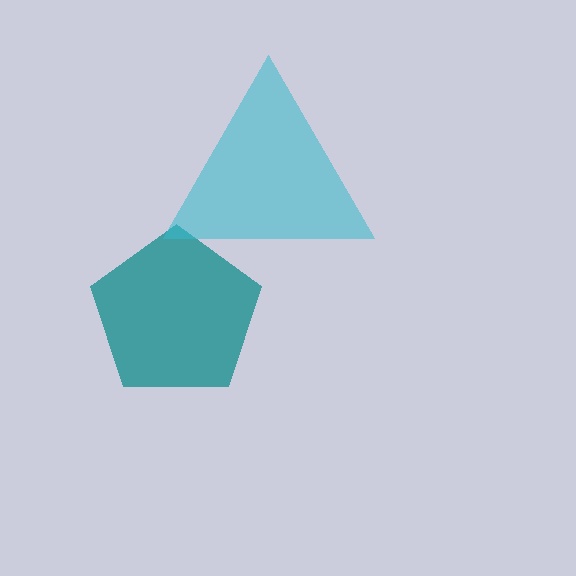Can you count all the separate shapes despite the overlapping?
Yes, there are 2 separate shapes.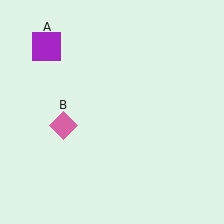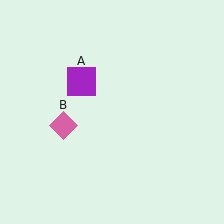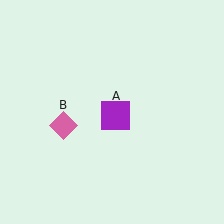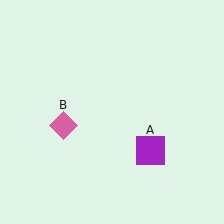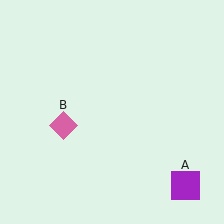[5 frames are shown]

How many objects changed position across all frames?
1 object changed position: purple square (object A).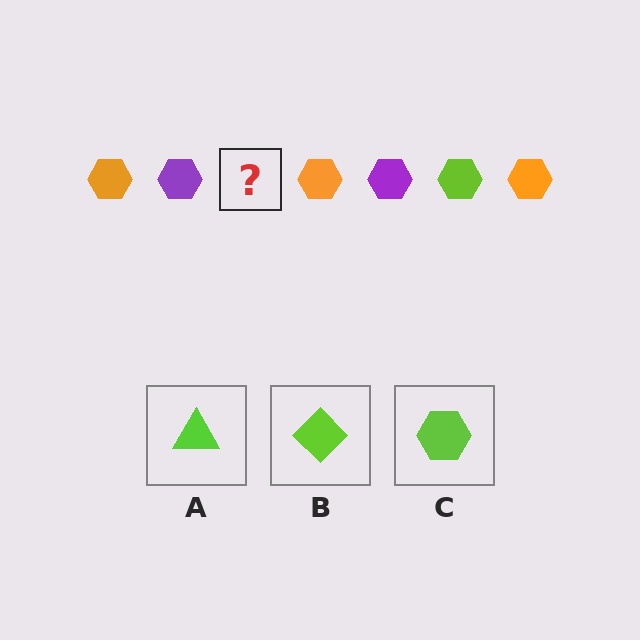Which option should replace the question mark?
Option C.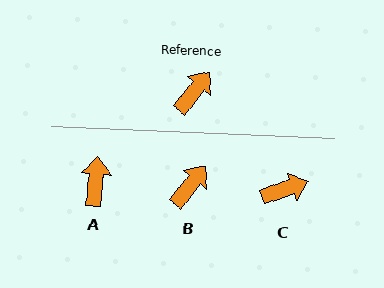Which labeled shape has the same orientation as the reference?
B.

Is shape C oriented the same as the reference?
No, it is off by about 33 degrees.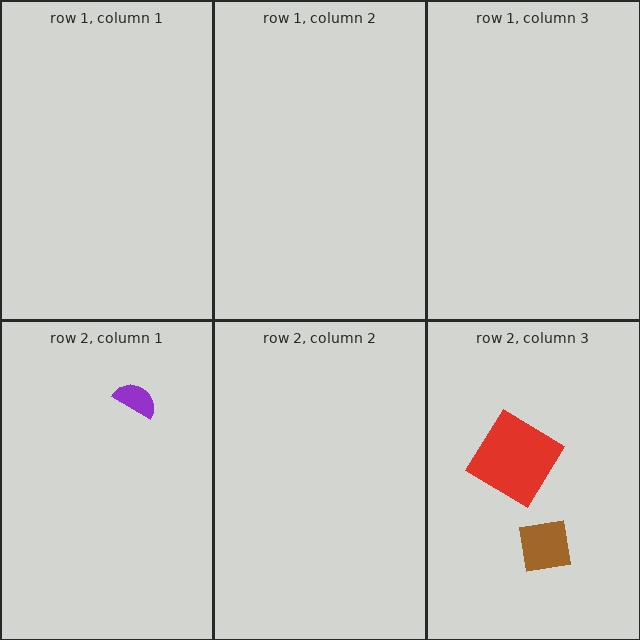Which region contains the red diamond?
The row 2, column 3 region.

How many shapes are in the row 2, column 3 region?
2.